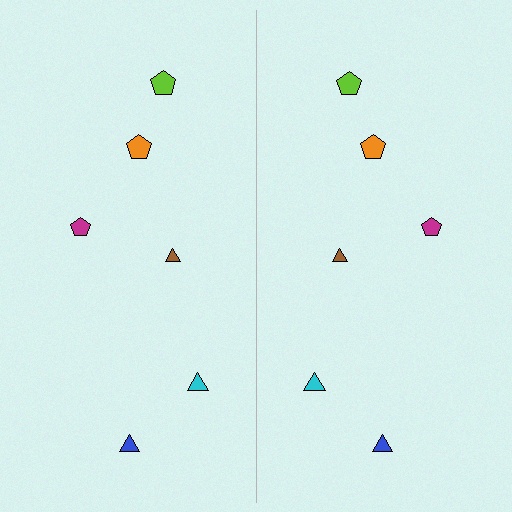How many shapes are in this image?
There are 12 shapes in this image.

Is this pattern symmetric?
Yes, this pattern has bilateral (reflection) symmetry.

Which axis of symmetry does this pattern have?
The pattern has a vertical axis of symmetry running through the center of the image.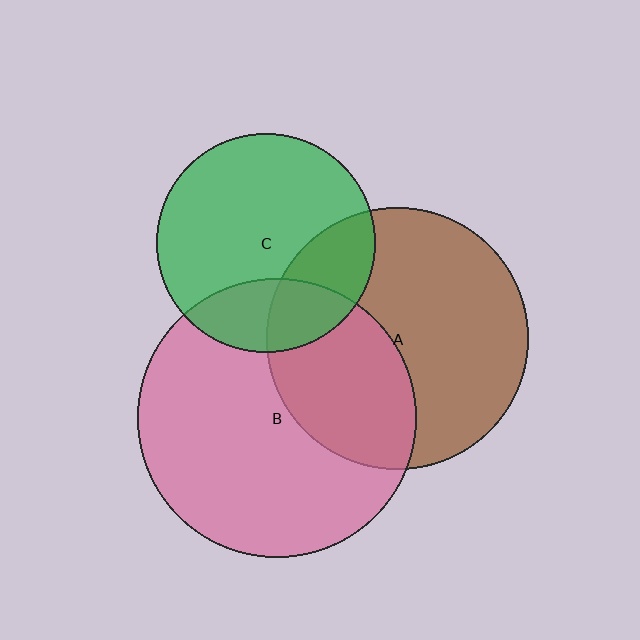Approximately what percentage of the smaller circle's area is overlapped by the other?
Approximately 40%.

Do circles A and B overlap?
Yes.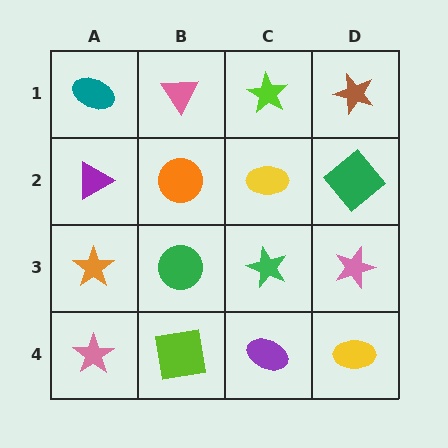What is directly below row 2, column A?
An orange star.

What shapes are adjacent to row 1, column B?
An orange circle (row 2, column B), a teal ellipse (row 1, column A), a lime star (row 1, column C).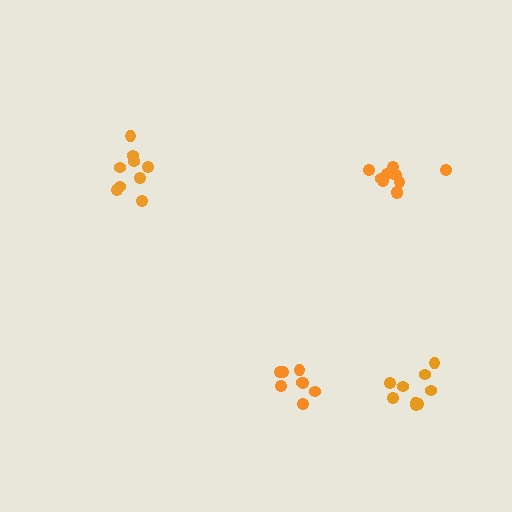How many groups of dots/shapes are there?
There are 4 groups.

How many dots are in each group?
Group 1: 8 dots, Group 2: 9 dots, Group 3: 9 dots, Group 4: 10 dots (36 total).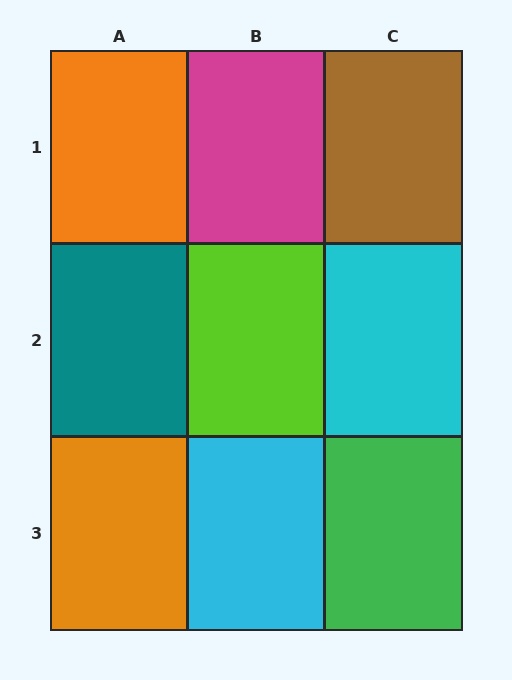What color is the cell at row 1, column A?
Orange.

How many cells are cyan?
2 cells are cyan.